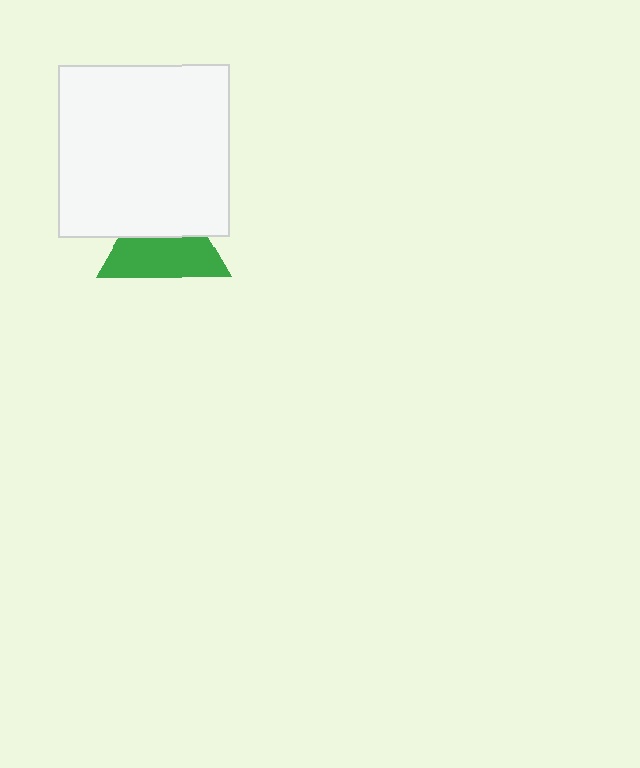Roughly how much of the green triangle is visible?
About half of it is visible (roughly 56%).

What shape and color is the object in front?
The object in front is a white square.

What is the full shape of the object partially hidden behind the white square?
The partially hidden object is a green triangle.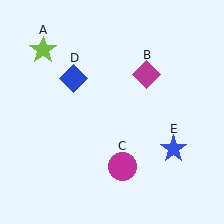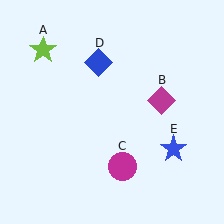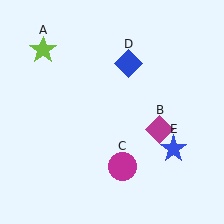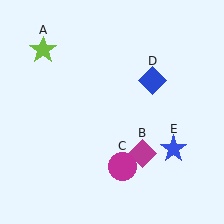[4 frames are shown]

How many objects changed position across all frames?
2 objects changed position: magenta diamond (object B), blue diamond (object D).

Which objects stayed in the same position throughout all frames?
Lime star (object A) and magenta circle (object C) and blue star (object E) remained stationary.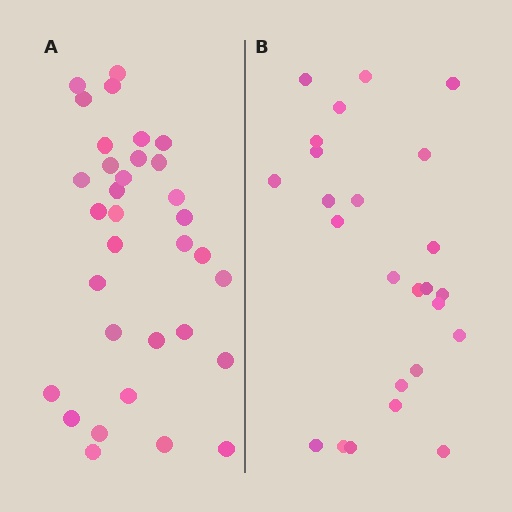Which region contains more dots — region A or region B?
Region A (the left region) has more dots.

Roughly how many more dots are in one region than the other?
Region A has roughly 8 or so more dots than region B.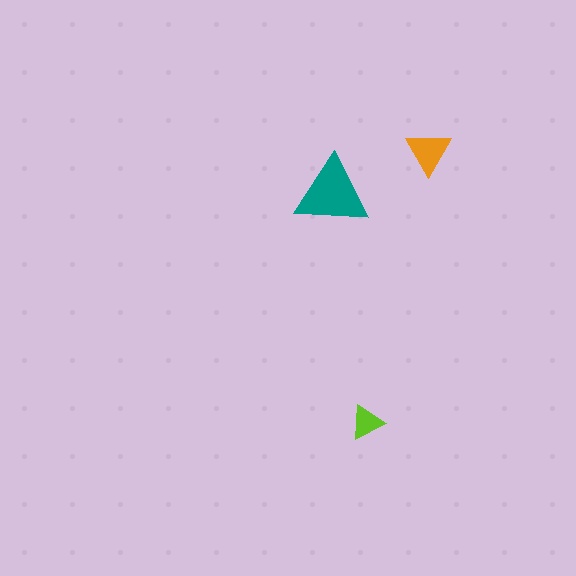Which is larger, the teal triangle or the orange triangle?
The teal one.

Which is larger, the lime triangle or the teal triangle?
The teal one.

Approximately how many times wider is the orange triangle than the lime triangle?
About 1.5 times wider.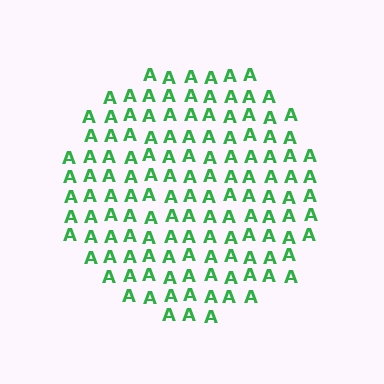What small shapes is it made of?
It is made of small letter A's.